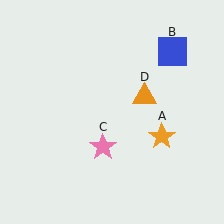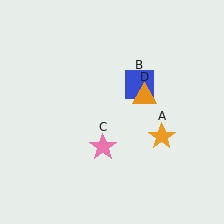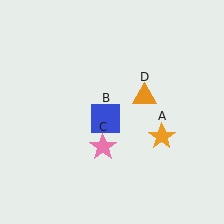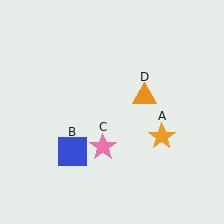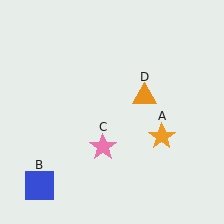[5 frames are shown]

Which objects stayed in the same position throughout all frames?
Orange star (object A) and pink star (object C) and orange triangle (object D) remained stationary.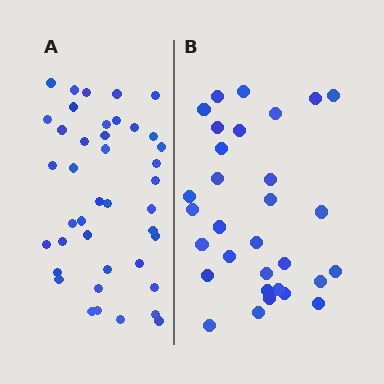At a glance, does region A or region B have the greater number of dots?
Region A (the left region) has more dots.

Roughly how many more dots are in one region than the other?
Region A has roughly 10 or so more dots than region B.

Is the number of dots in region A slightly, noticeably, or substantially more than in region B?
Region A has noticeably more, but not dramatically so. The ratio is roughly 1.3 to 1.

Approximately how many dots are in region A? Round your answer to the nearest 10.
About 40 dots. (The exact count is 41, which rounds to 40.)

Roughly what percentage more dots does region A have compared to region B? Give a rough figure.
About 30% more.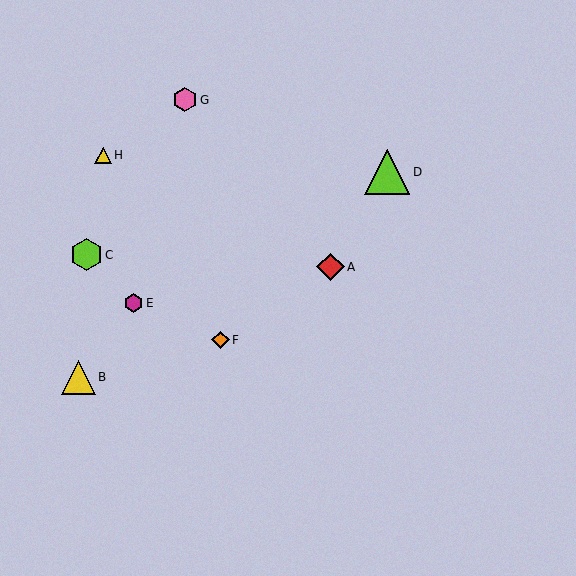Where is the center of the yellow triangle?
The center of the yellow triangle is at (103, 155).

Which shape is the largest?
The lime triangle (labeled D) is the largest.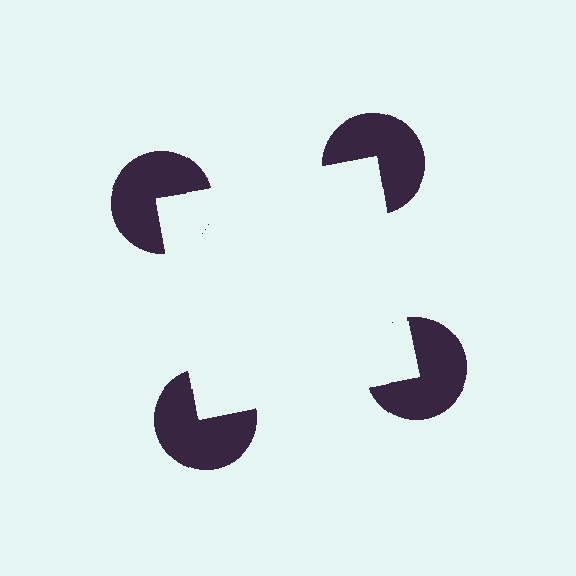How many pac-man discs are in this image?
There are 4 — one at each vertex of the illusory square.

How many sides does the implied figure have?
4 sides.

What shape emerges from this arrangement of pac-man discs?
An illusory square — its edges are inferred from the aligned wedge cuts in the pac-man discs, not physically drawn.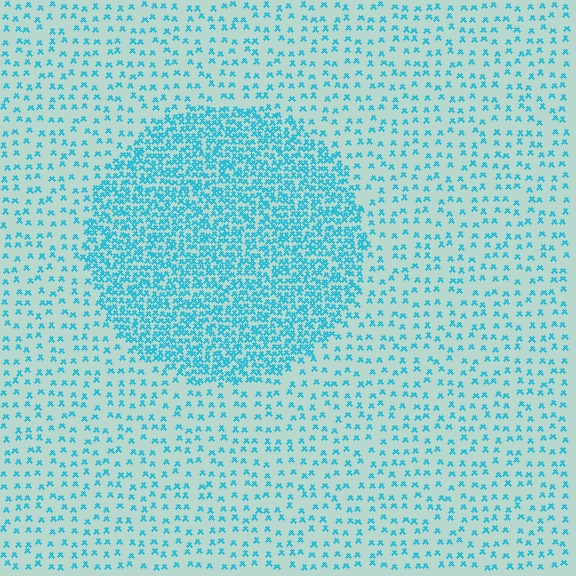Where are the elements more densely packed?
The elements are more densely packed inside the circle boundary.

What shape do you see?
I see a circle.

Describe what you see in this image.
The image contains small cyan elements arranged at two different densities. A circle-shaped region is visible where the elements are more densely packed than the surrounding area.